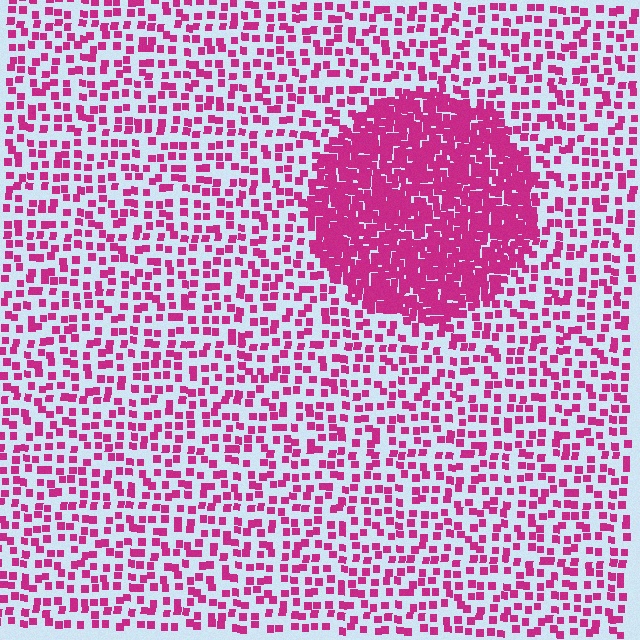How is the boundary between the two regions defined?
The boundary is defined by a change in element density (approximately 2.8x ratio). All elements are the same color, size, and shape.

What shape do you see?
I see a circle.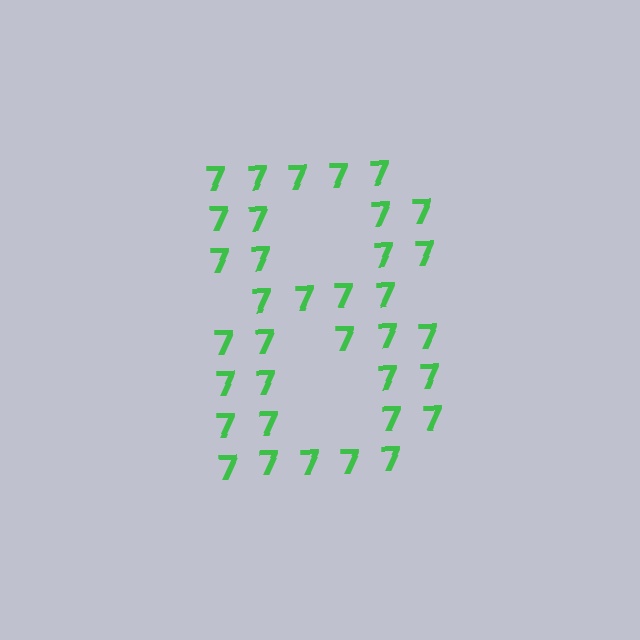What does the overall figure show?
The overall figure shows the digit 8.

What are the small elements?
The small elements are digit 7's.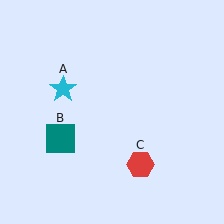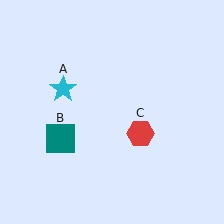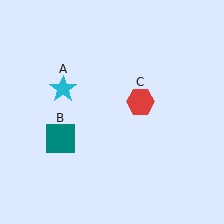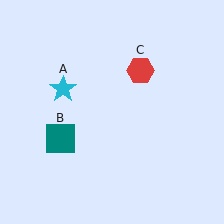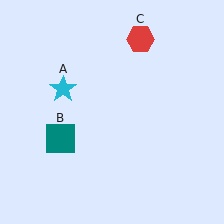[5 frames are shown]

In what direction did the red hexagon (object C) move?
The red hexagon (object C) moved up.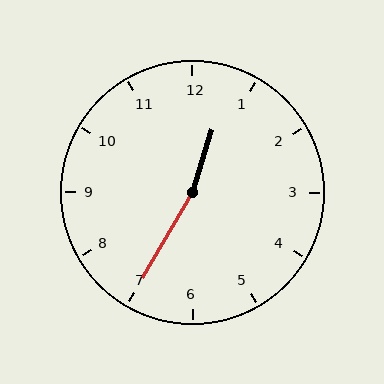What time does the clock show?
12:35.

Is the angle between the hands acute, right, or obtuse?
It is obtuse.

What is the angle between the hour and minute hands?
Approximately 168 degrees.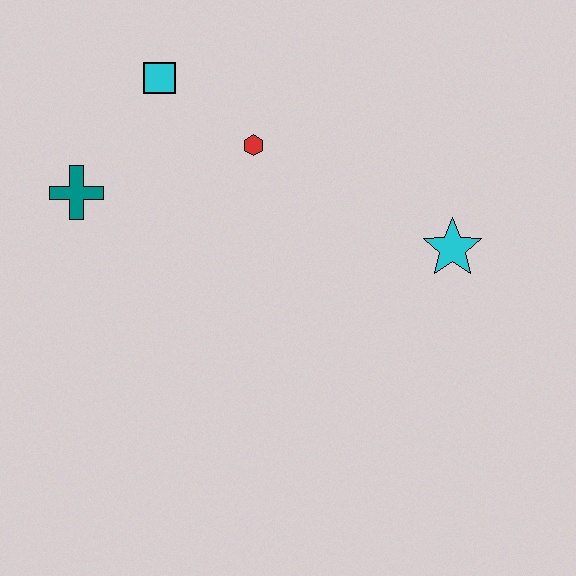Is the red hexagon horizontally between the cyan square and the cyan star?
Yes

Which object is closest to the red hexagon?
The cyan square is closest to the red hexagon.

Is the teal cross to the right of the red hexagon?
No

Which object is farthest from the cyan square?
The cyan star is farthest from the cyan square.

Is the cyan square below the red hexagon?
No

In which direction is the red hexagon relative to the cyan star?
The red hexagon is to the left of the cyan star.